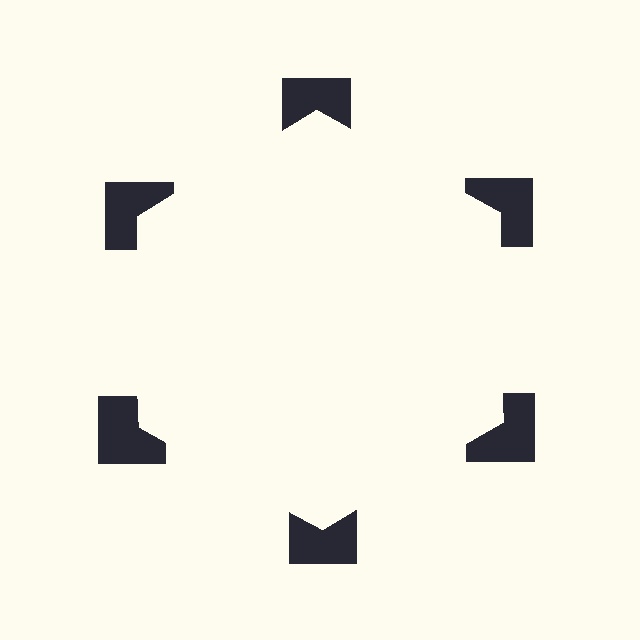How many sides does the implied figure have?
6 sides.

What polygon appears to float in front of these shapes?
An illusory hexagon — its edges are inferred from the aligned wedge cuts in the notched squares, not physically drawn.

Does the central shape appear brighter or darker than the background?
It typically appears slightly brighter than the background, even though no actual brightness change is drawn.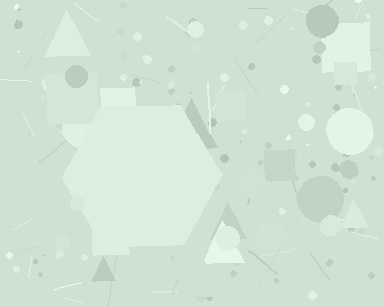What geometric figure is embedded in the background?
A hexagon is embedded in the background.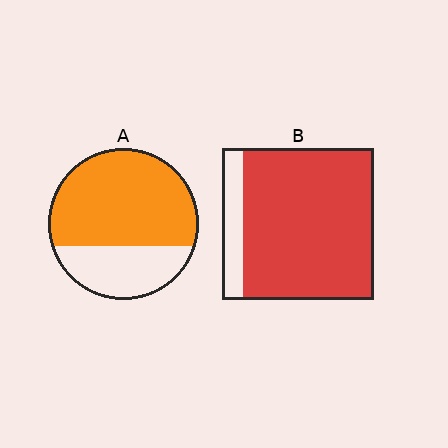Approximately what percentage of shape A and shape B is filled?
A is approximately 70% and B is approximately 85%.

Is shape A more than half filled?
Yes.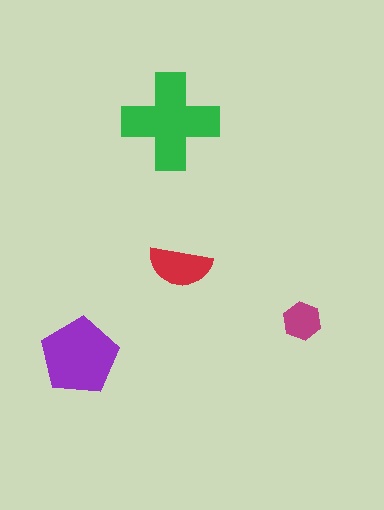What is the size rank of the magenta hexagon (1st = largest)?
4th.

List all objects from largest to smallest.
The green cross, the purple pentagon, the red semicircle, the magenta hexagon.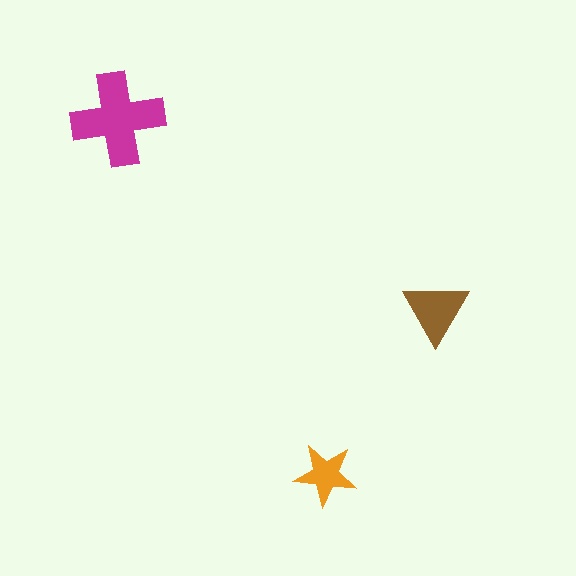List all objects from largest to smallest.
The magenta cross, the brown triangle, the orange star.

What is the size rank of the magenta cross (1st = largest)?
1st.